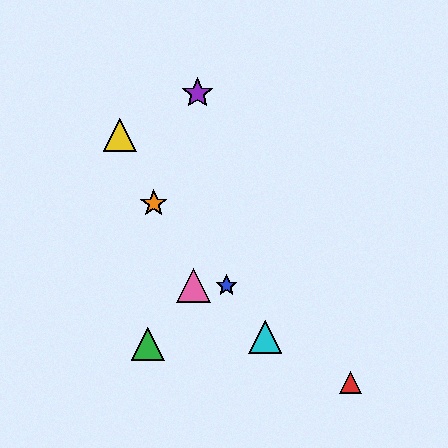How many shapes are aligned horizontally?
2 shapes (the blue star, the pink triangle) are aligned horizontally.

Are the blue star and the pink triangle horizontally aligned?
Yes, both are at y≈286.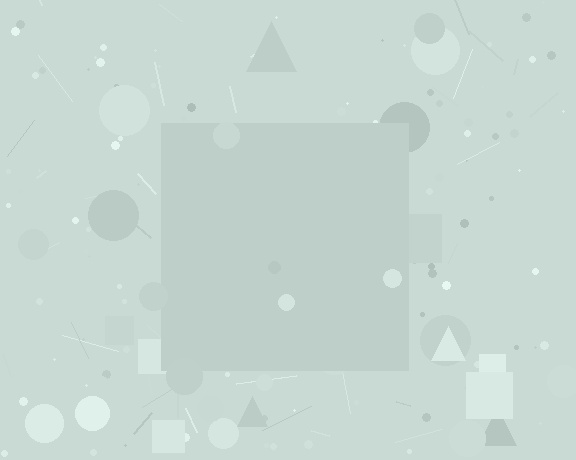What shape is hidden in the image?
A square is hidden in the image.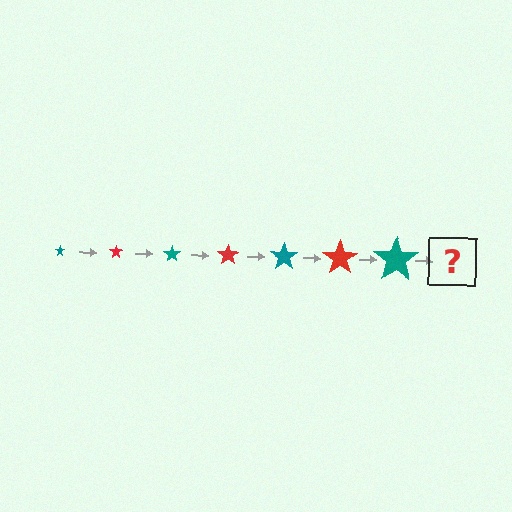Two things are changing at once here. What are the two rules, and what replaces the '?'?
The two rules are that the star grows larger each step and the color cycles through teal and red. The '?' should be a red star, larger than the previous one.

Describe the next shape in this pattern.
It should be a red star, larger than the previous one.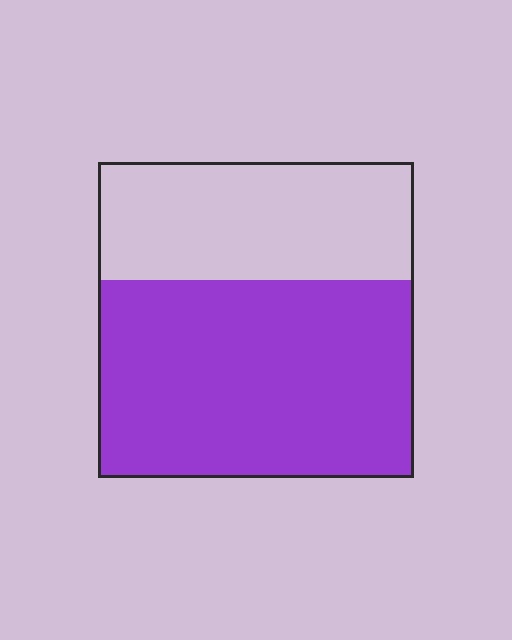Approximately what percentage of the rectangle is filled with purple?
Approximately 65%.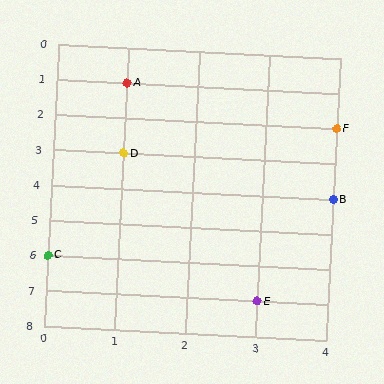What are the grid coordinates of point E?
Point E is at grid coordinates (3, 7).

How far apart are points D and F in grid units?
Points D and F are 3 columns and 1 row apart (about 3.2 grid units diagonally).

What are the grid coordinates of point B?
Point B is at grid coordinates (4, 4).